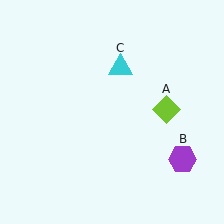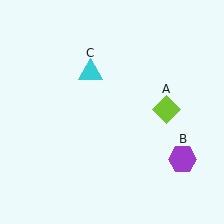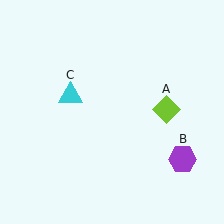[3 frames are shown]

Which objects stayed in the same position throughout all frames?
Lime diamond (object A) and purple hexagon (object B) remained stationary.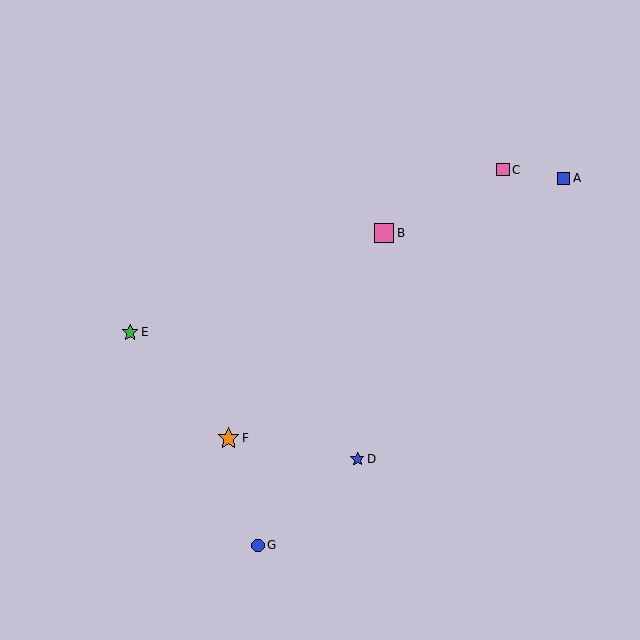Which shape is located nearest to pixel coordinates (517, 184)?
The pink square (labeled C) at (503, 170) is nearest to that location.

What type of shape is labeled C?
Shape C is a pink square.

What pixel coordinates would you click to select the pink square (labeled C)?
Click at (503, 170) to select the pink square C.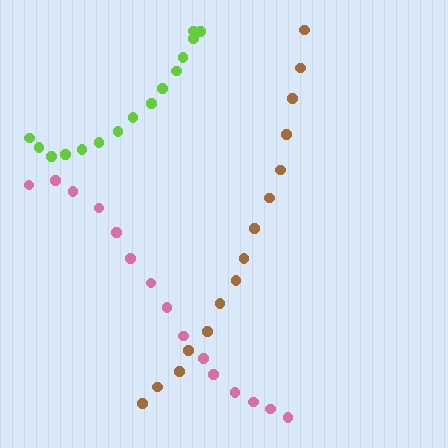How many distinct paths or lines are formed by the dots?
There are 3 distinct paths.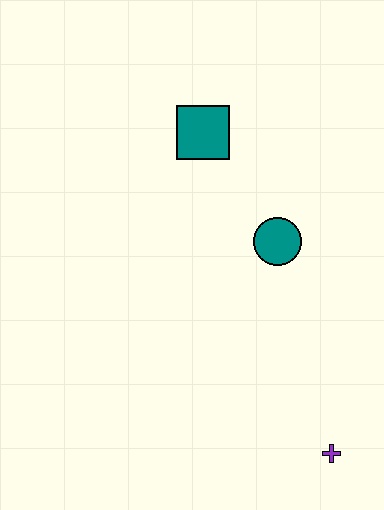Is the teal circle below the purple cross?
No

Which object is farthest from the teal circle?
The purple cross is farthest from the teal circle.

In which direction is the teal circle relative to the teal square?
The teal circle is below the teal square.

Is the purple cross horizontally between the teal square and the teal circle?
No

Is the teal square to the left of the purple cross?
Yes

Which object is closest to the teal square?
The teal circle is closest to the teal square.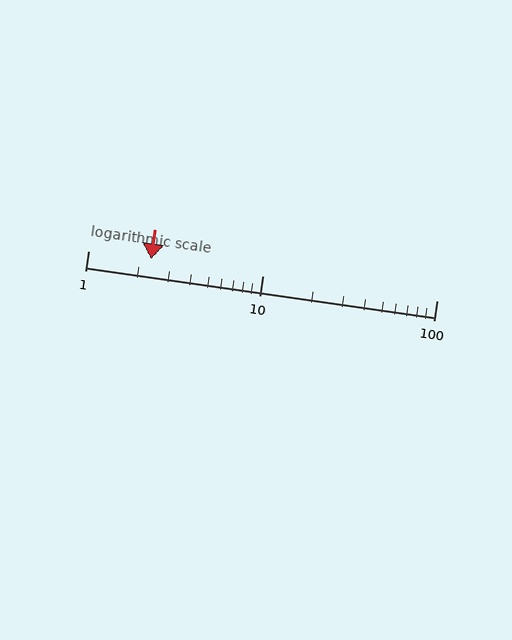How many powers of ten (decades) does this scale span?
The scale spans 2 decades, from 1 to 100.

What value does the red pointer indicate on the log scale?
The pointer indicates approximately 2.3.